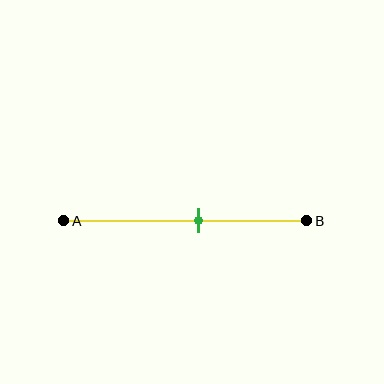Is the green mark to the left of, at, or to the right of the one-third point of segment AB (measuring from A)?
The green mark is to the right of the one-third point of segment AB.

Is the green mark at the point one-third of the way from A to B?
No, the mark is at about 55% from A, not at the 33% one-third point.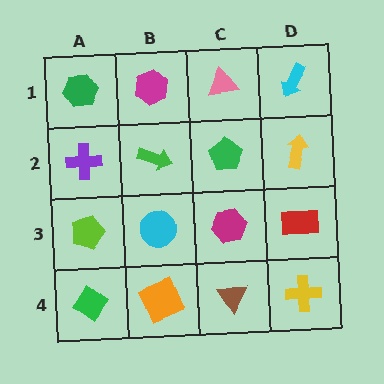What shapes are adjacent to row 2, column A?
A green hexagon (row 1, column A), a lime pentagon (row 3, column A), a green arrow (row 2, column B).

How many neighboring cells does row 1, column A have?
2.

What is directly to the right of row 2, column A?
A green arrow.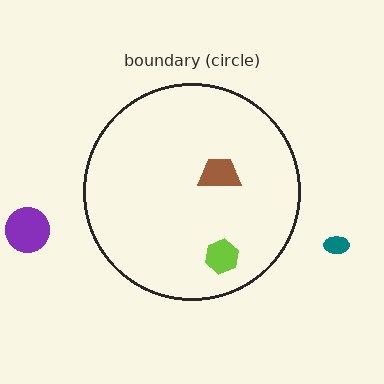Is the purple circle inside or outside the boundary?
Outside.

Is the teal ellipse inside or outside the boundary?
Outside.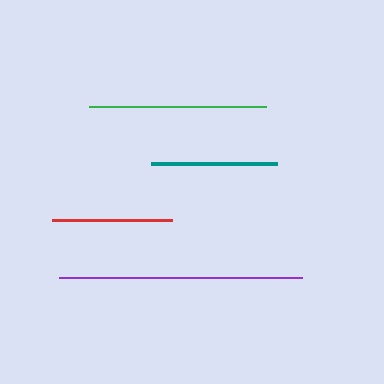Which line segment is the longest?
The purple line is the longest at approximately 244 pixels.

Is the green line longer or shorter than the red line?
The green line is longer than the red line.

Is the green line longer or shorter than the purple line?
The purple line is longer than the green line.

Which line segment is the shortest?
The red line is the shortest at approximately 120 pixels.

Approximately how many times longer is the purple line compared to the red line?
The purple line is approximately 2.0 times the length of the red line.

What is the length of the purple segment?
The purple segment is approximately 244 pixels long.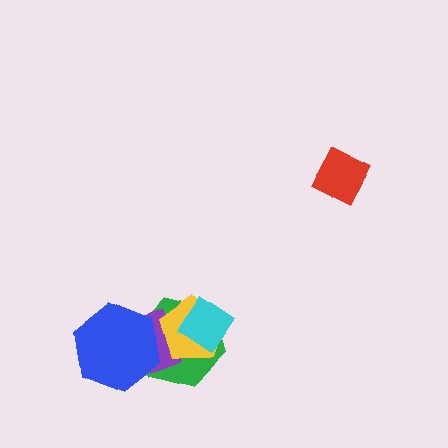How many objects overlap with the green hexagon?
4 objects overlap with the green hexagon.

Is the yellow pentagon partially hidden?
Yes, it is partially covered by another shape.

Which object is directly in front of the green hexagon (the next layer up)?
The purple rectangle is directly in front of the green hexagon.